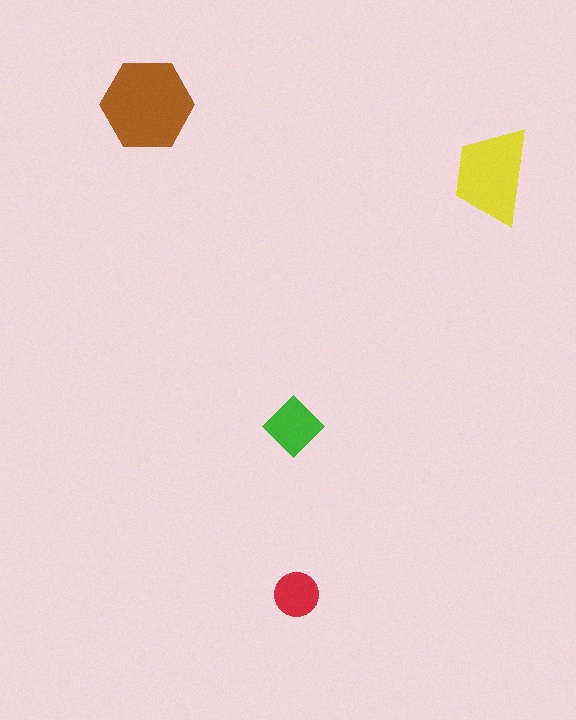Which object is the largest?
The brown hexagon.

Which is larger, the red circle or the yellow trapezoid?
The yellow trapezoid.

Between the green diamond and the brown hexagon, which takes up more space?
The brown hexagon.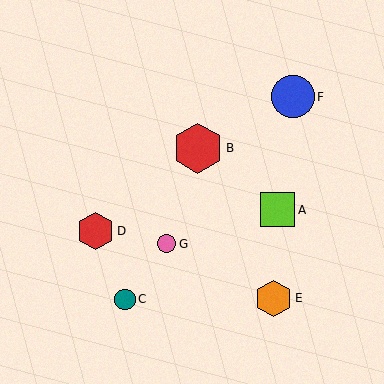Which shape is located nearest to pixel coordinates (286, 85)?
The blue circle (labeled F) at (293, 97) is nearest to that location.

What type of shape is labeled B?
Shape B is a red hexagon.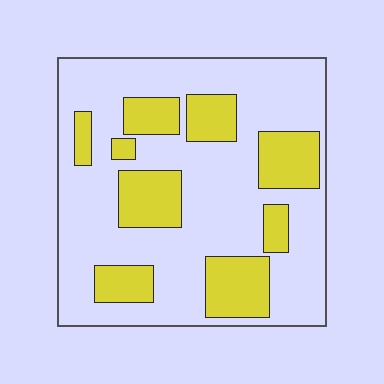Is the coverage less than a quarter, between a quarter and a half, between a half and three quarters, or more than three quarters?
Between a quarter and a half.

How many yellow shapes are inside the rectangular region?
9.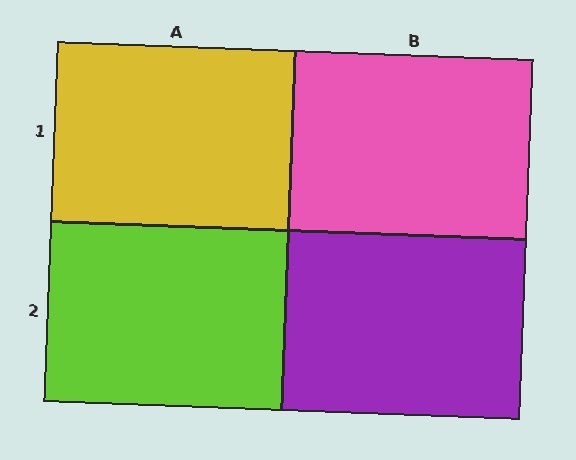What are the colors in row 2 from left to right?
Lime, purple.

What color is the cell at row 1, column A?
Yellow.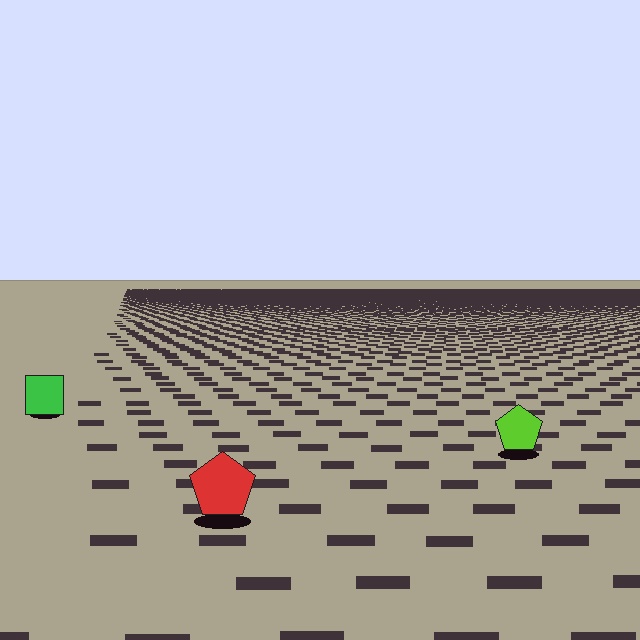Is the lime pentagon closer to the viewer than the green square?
Yes. The lime pentagon is closer — you can tell from the texture gradient: the ground texture is coarser near it.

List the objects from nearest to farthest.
From nearest to farthest: the red pentagon, the lime pentagon, the green square.